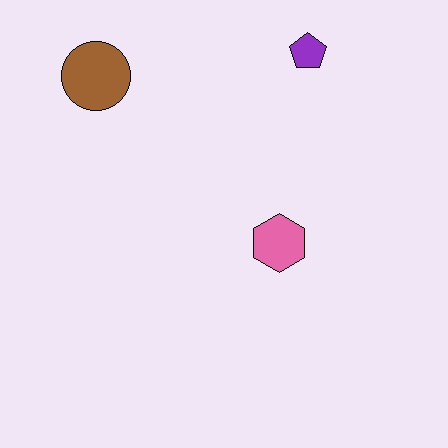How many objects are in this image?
There are 3 objects.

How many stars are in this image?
There are no stars.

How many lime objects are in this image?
There are no lime objects.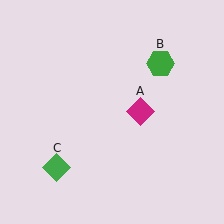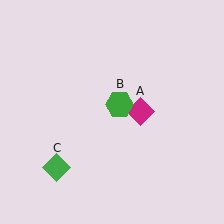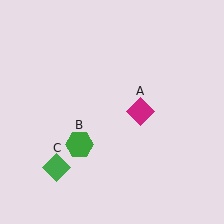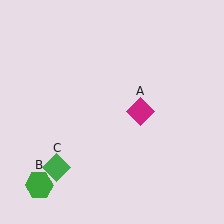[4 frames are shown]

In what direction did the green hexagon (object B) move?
The green hexagon (object B) moved down and to the left.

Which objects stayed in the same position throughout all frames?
Magenta diamond (object A) and green diamond (object C) remained stationary.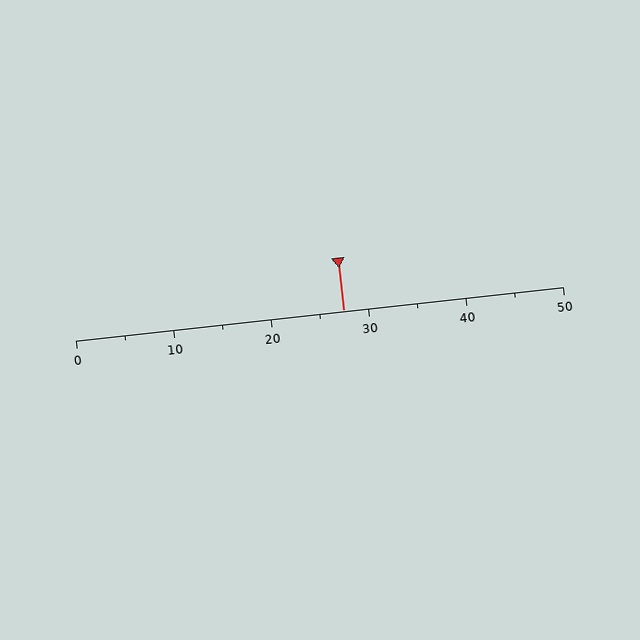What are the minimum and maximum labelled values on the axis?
The axis runs from 0 to 50.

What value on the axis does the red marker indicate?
The marker indicates approximately 27.5.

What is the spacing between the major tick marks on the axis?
The major ticks are spaced 10 apart.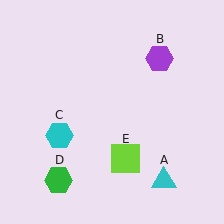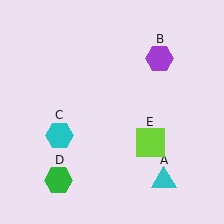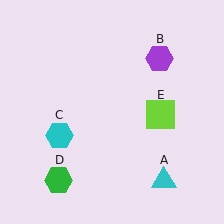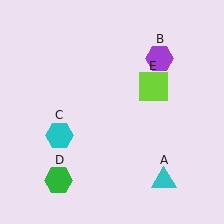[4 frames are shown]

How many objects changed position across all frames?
1 object changed position: lime square (object E).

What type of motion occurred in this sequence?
The lime square (object E) rotated counterclockwise around the center of the scene.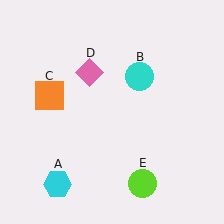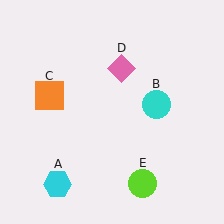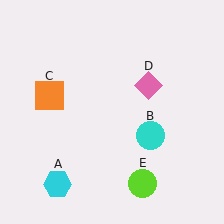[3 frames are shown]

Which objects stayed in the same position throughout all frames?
Cyan hexagon (object A) and orange square (object C) and lime circle (object E) remained stationary.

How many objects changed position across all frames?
2 objects changed position: cyan circle (object B), pink diamond (object D).